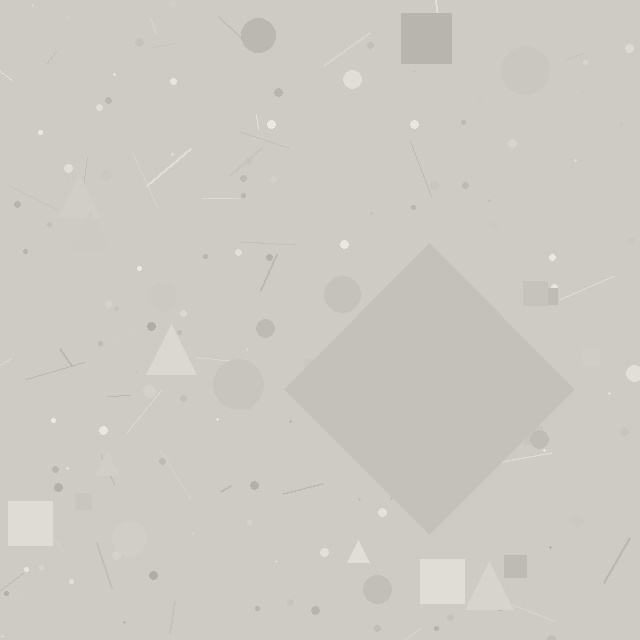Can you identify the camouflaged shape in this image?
The camouflaged shape is a diamond.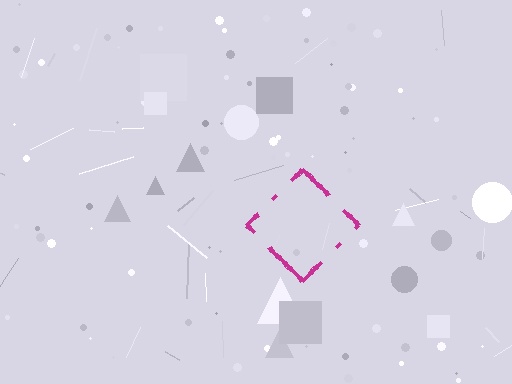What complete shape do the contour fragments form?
The contour fragments form a diamond.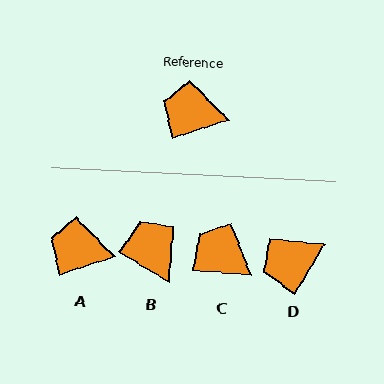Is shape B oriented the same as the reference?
No, it is off by about 48 degrees.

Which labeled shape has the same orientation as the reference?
A.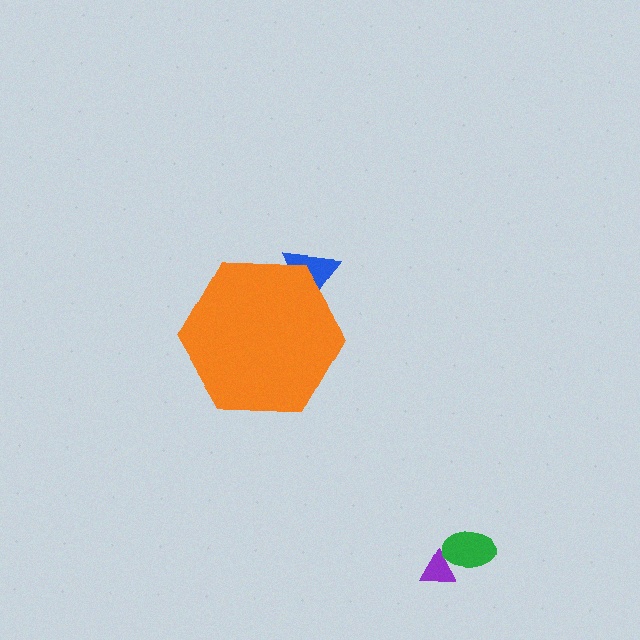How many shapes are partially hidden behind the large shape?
1 shape is partially hidden.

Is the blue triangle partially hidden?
Yes, the blue triangle is partially hidden behind the orange hexagon.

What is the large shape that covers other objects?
An orange hexagon.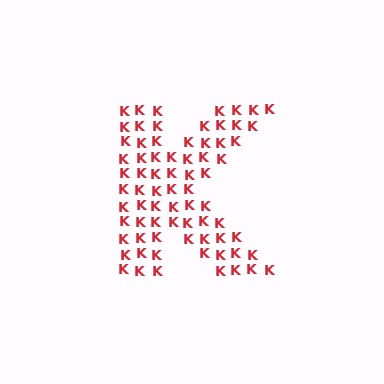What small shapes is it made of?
It is made of small letter K's.